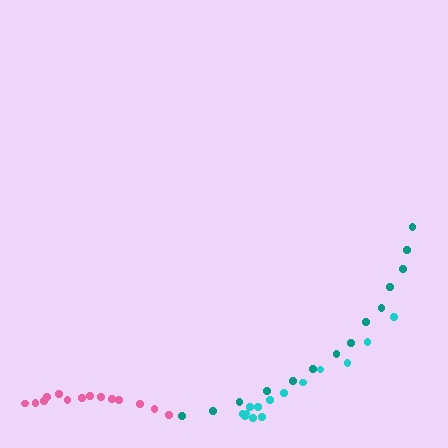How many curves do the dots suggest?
There are 3 distinct paths.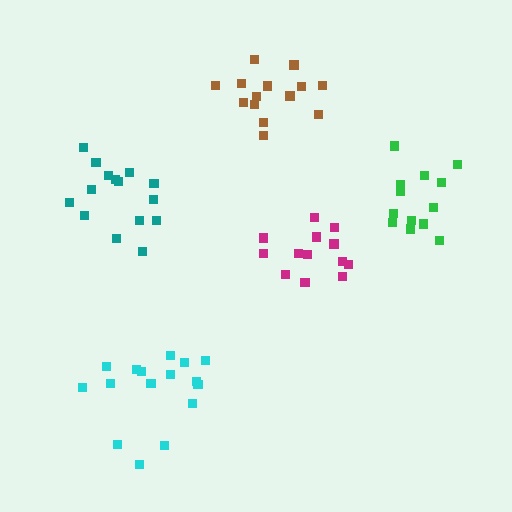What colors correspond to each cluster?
The clusters are colored: green, cyan, brown, teal, magenta.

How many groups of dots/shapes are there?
There are 5 groups.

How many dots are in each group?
Group 1: 13 dots, Group 2: 16 dots, Group 3: 14 dots, Group 4: 15 dots, Group 5: 13 dots (71 total).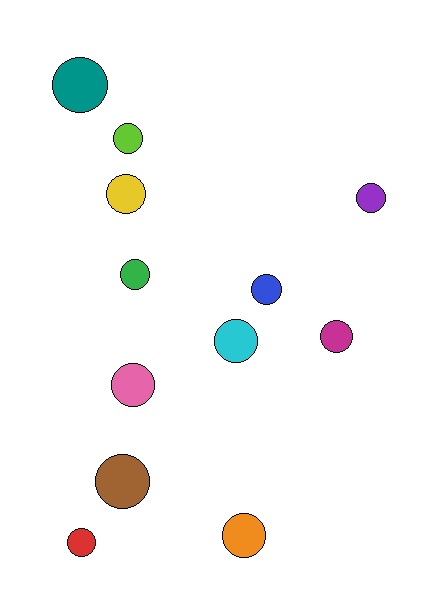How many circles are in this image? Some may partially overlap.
There are 12 circles.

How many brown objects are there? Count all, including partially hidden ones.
There is 1 brown object.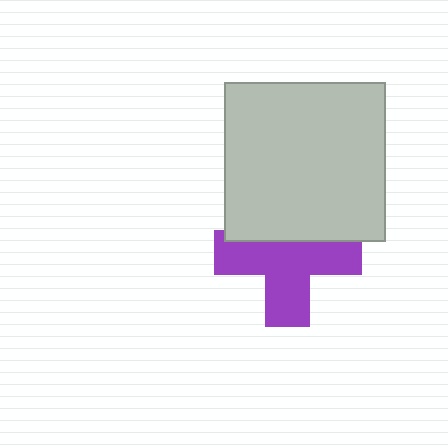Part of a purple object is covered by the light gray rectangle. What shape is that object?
It is a cross.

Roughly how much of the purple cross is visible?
Most of it is visible (roughly 65%).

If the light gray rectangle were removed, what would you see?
You would see the complete purple cross.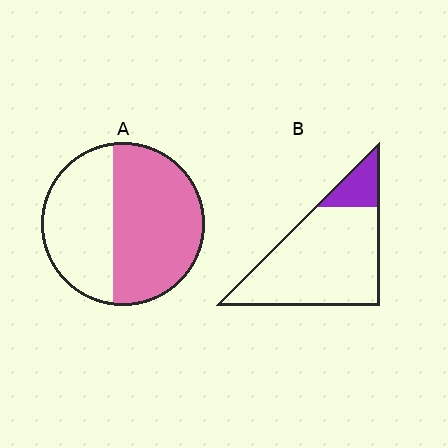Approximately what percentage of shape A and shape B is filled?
A is approximately 60% and B is approximately 15%.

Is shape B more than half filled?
No.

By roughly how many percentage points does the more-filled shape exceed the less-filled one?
By roughly 40 percentage points (A over B).